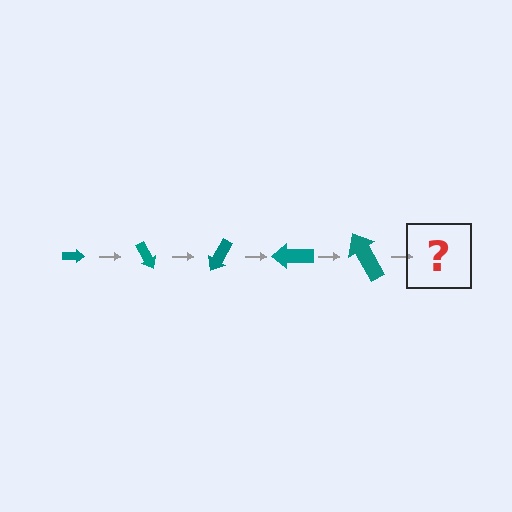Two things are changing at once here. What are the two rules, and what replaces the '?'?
The two rules are that the arrow grows larger each step and it rotates 60 degrees each step. The '?' should be an arrow, larger than the previous one and rotated 300 degrees from the start.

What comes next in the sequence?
The next element should be an arrow, larger than the previous one and rotated 300 degrees from the start.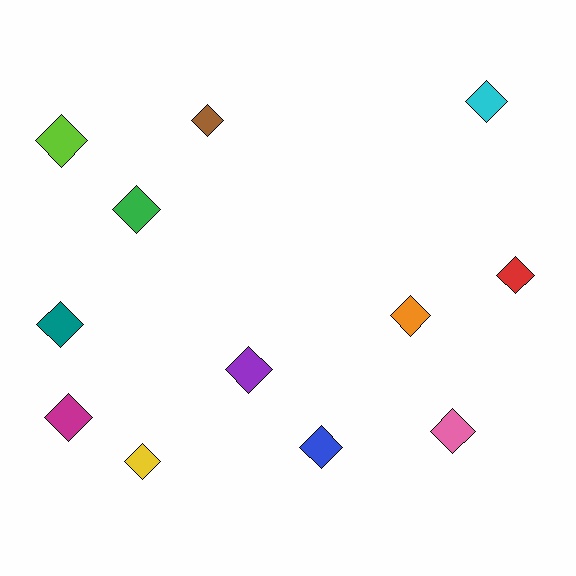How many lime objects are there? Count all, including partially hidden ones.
There is 1 lime object.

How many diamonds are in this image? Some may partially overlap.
There are 12 diamonds.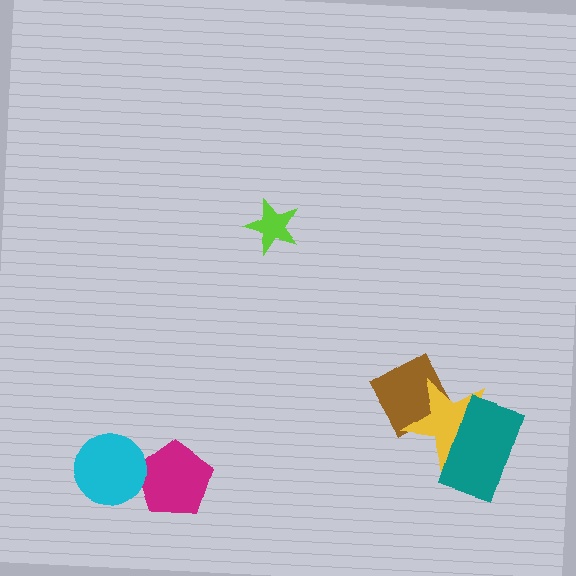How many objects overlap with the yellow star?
2 objects overlap with the yellow star.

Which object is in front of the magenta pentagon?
The cyan circle is in front of the magenta pentagon.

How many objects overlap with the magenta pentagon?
1 object overlaps with the magenta pentagon.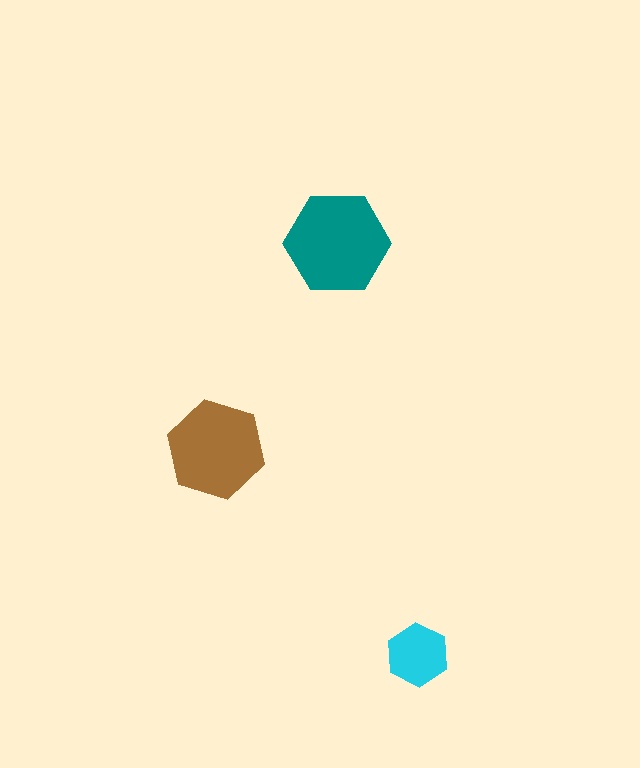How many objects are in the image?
There are 3 objects in the image.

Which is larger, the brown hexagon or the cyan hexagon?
The brown one.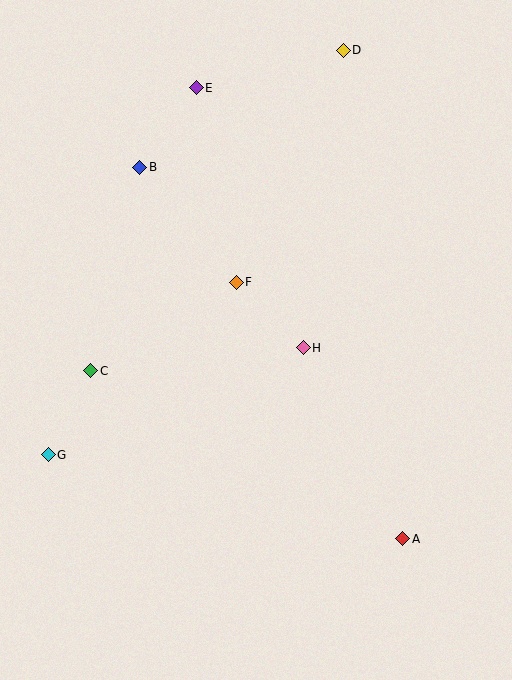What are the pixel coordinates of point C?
Point C is at (91, 371).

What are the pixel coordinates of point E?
Point E is at (196, 88).